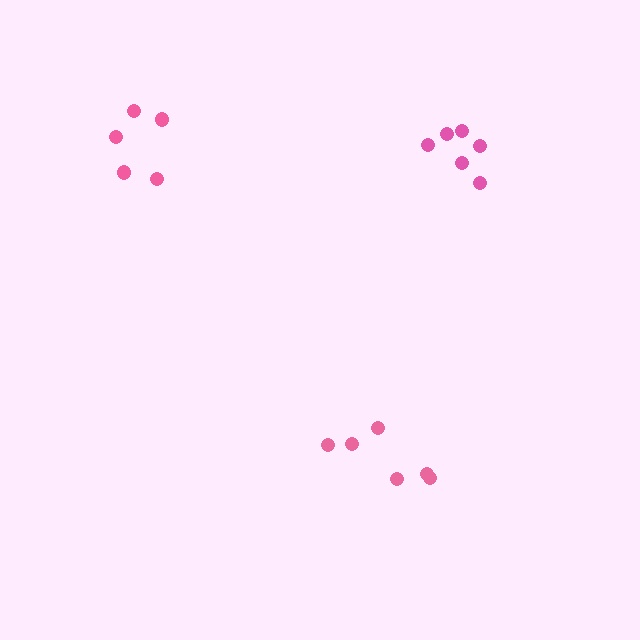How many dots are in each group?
Group 1: 6 dots, Group 2: 6 dots, Group 3: 5 dots (17 total).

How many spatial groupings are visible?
There are 3 spatial groupings.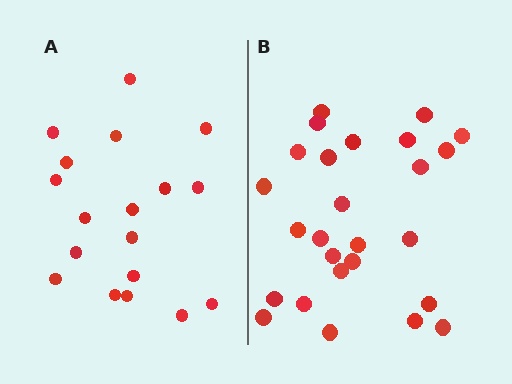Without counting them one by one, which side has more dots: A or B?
Region B (the right region) has more dots.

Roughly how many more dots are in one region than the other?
Region B has roughly 8 or so more dots than region A.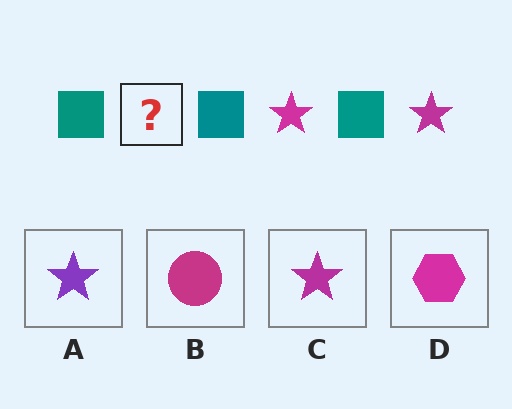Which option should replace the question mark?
Option C.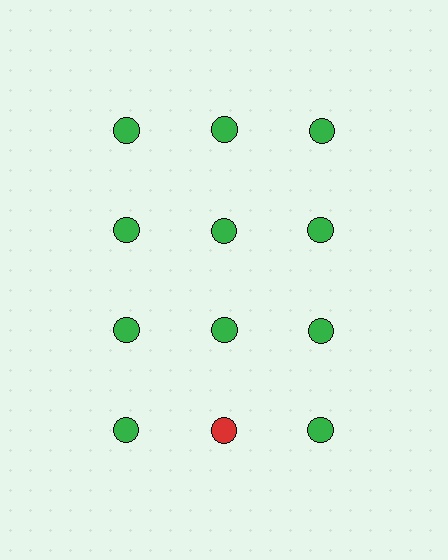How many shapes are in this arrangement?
There are 12 shapes arranged in a grid pattern.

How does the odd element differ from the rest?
It has a different color: red instead of green.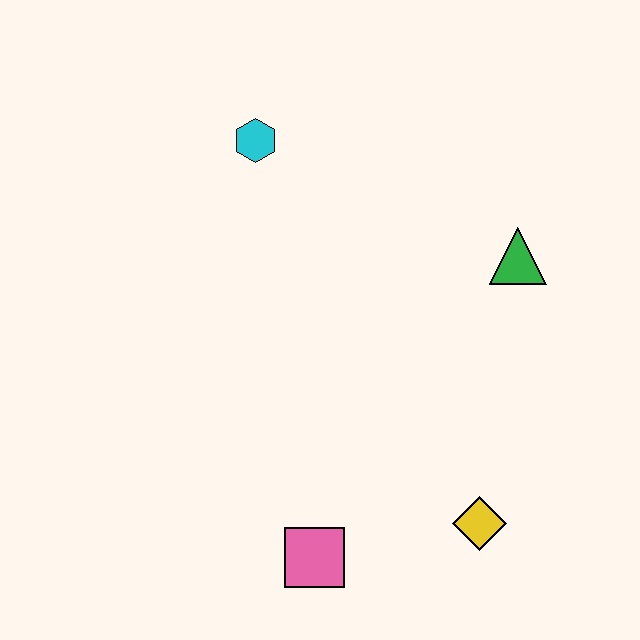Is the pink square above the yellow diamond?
No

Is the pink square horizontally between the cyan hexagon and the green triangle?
Yes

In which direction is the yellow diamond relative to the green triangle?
The yellow diamond is below the green triangle.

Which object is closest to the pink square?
The yellow diamond is closest to the pink square.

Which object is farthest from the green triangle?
The pink square is farthest from the green triangle.